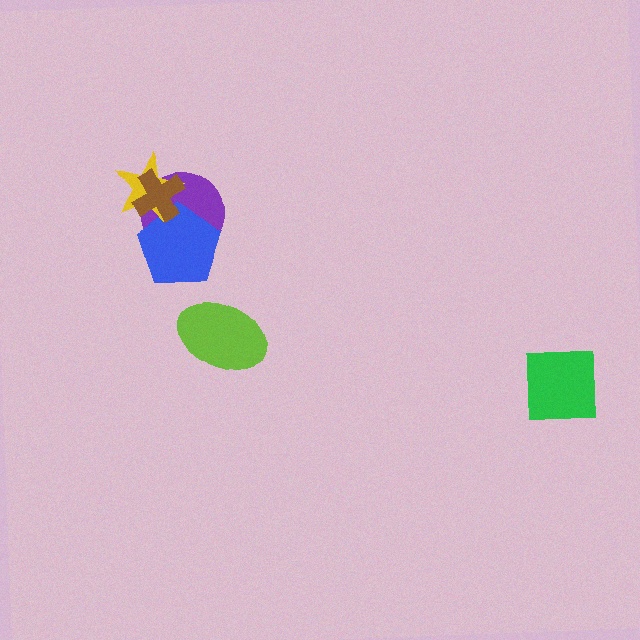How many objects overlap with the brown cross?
3 objects overlap with the brown cross.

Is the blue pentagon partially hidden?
Yes, it is partially covered by another shape.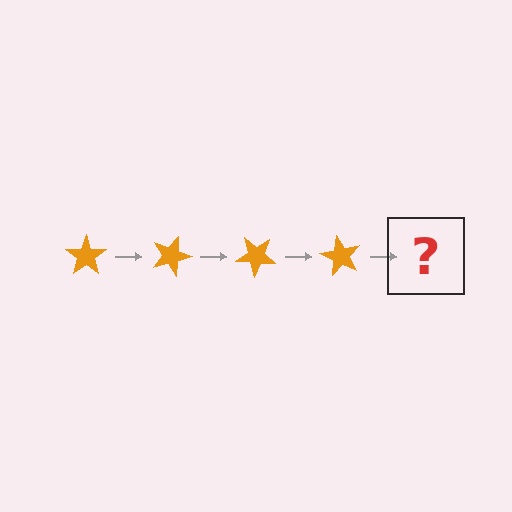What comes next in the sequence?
The next element should be an orange star rotated 80 degrees.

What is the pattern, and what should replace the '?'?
The pattern is that the star rotates 20 degrees each step. The '?' should be an orange star rotated 80 degrees.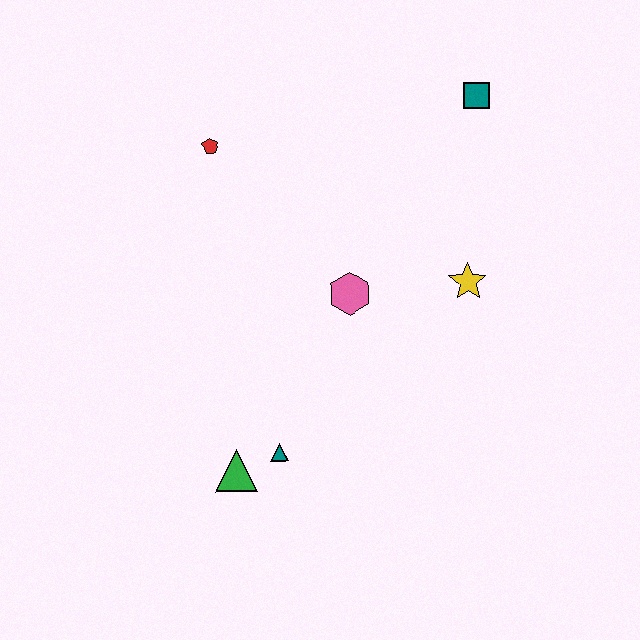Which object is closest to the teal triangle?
The green triangle is closest to the teal triangle.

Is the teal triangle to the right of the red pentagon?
Yes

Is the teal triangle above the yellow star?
No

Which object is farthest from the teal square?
The green triangle is farthest from the teal square.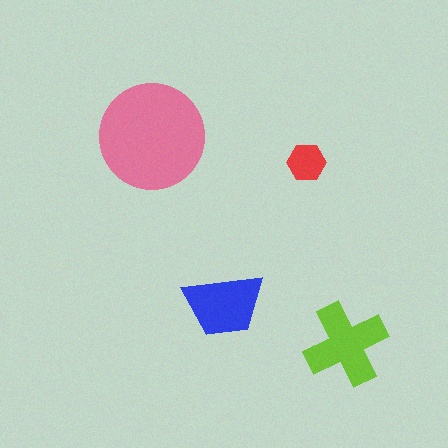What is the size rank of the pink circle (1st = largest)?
1st.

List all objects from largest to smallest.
The pink circle, the lime cross, the blue trapezoid, the red hexagon.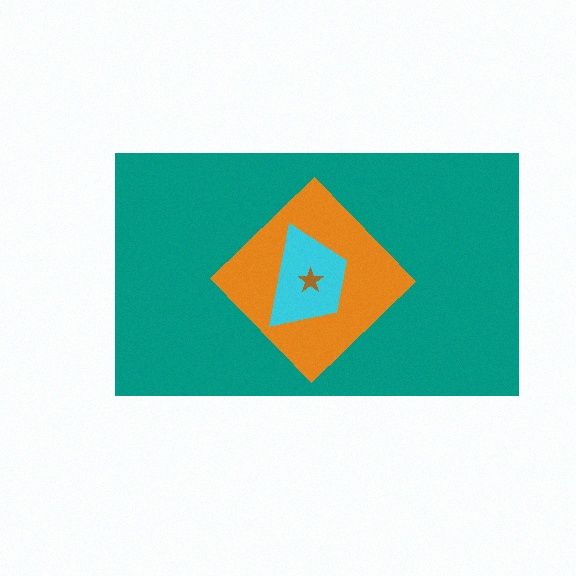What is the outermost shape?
The teal rectangle.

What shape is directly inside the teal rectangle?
The orange diamond.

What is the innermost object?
The brown star.